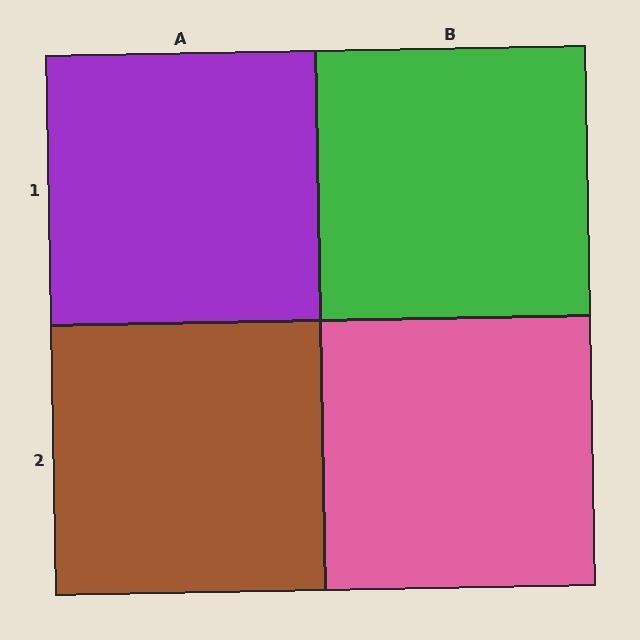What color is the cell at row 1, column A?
Purple.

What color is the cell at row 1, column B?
Green.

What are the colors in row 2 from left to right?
Brown, pink.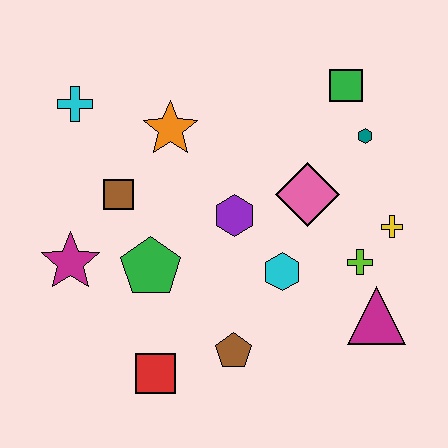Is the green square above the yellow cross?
Yes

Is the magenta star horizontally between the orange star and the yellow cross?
No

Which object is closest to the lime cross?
The yellow cross is closest to the lime cross.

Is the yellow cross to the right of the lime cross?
Yes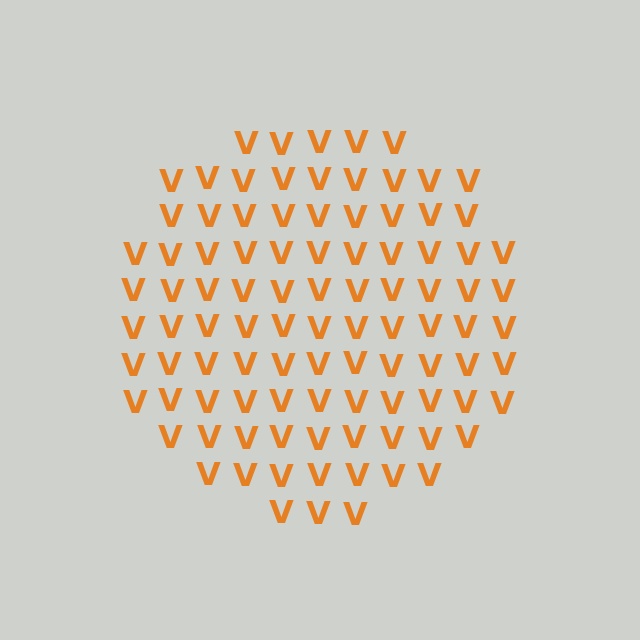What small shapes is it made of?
It is made of small letter V's.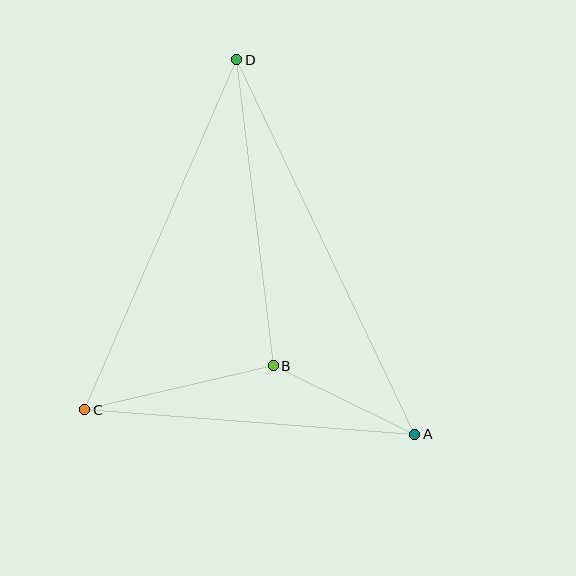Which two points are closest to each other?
Points A and B are closest to each other.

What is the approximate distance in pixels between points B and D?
The distance between B and D is approximately 308 pixels.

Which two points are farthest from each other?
Points A and D are farthest from each other.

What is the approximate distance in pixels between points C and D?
The distance between C and D is approximately 381 pixels.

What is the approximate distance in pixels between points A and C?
The distance between A and C is approximately 331 pixels.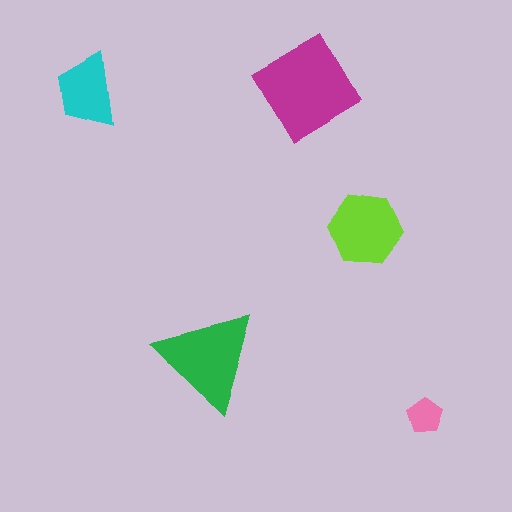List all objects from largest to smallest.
The magenta diamond, the green triangle, the lime hexagon, the cyan trapezoid, the pink pentagon.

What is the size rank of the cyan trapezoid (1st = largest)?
4th.